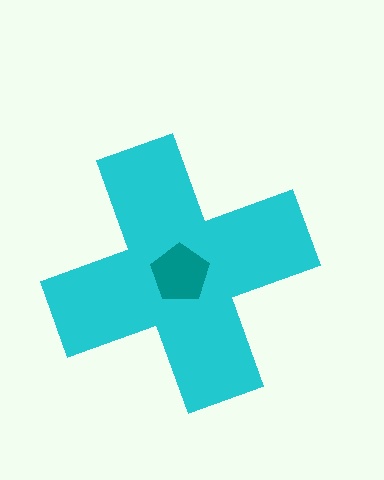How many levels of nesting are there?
2.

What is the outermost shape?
The cyan cross.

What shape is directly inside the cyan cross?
The teal pentagon.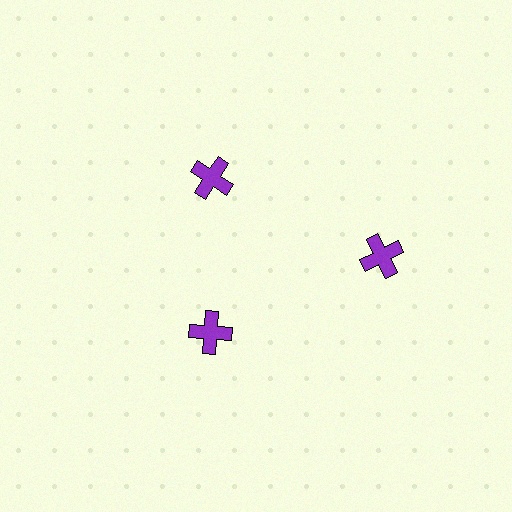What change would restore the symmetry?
The symmetry would be restored by moving it inward, back onto the ring so that all 3 crosses sit at equal angles and equal distance from the center.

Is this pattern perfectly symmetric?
No. The 3 purple crosses are arranged in a ring, but one element near the 3 o'clock position is pushed outward from the center, breaking the 3-fold rotational symmetry.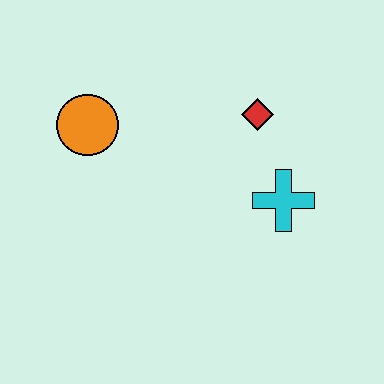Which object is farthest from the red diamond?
The orange circle is farthest from the red diamond.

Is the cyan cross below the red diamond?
Yes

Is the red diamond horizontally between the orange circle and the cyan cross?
Yes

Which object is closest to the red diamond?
The cyan cross is closest to the red diamond.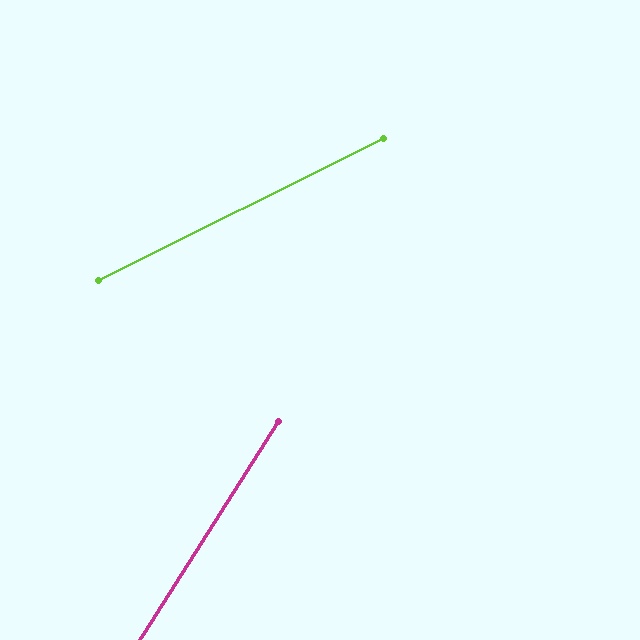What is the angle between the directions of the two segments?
Approximately 31 degrees.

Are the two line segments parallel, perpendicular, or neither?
Neither parallel nor perpendicular — they differ by about 31°.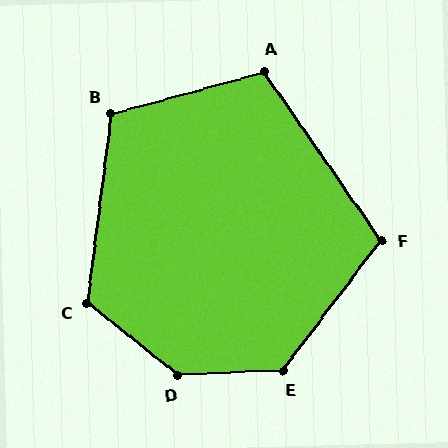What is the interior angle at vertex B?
Approximately 113 degrees (obtuse).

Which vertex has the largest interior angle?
D, at approximately 139 degrees.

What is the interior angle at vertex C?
Approximately 122 degrees (obtuse).